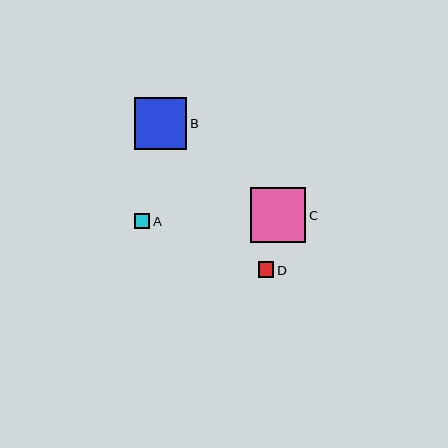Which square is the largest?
Square C is the largest with a size of approximately 55 pixels.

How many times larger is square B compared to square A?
Square B is approximately 3.4 times the size of square A.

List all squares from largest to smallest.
From largest to smallest: C, B, D, A.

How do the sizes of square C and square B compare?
Square C and square B are approximately the same size.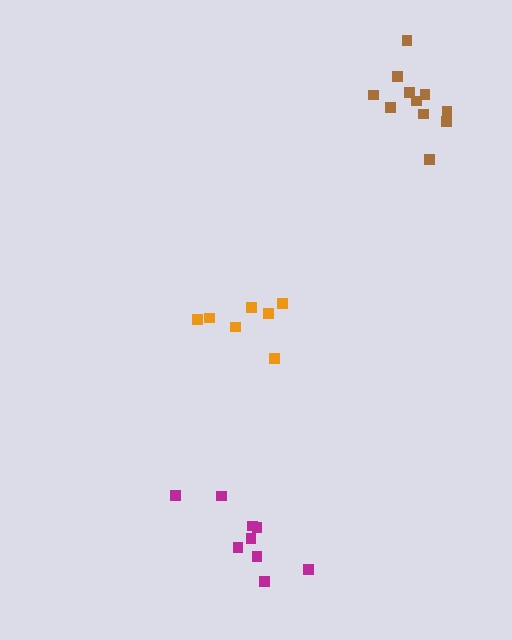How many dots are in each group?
Group 1: 9 dots, Group 2: 7 dots, Group 3: 11 dots (27 total).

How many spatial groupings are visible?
There are 3 spatial groupings.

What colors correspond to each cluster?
The clusters are colored: magenta, orange, brown.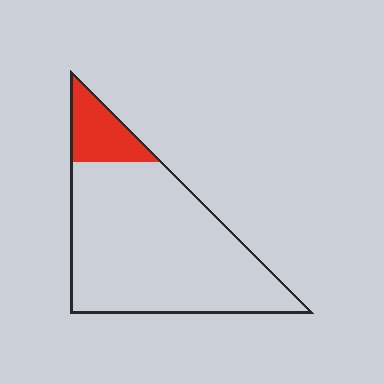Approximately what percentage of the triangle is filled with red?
Approximately 15%.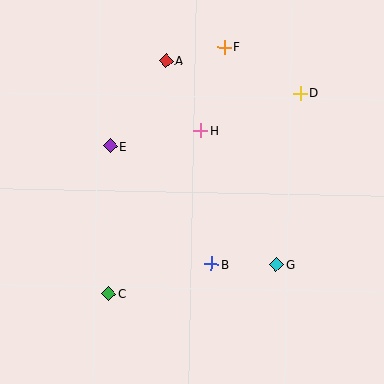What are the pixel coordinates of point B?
Point B is at (211, 264).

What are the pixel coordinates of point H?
Point H is at (201, 131).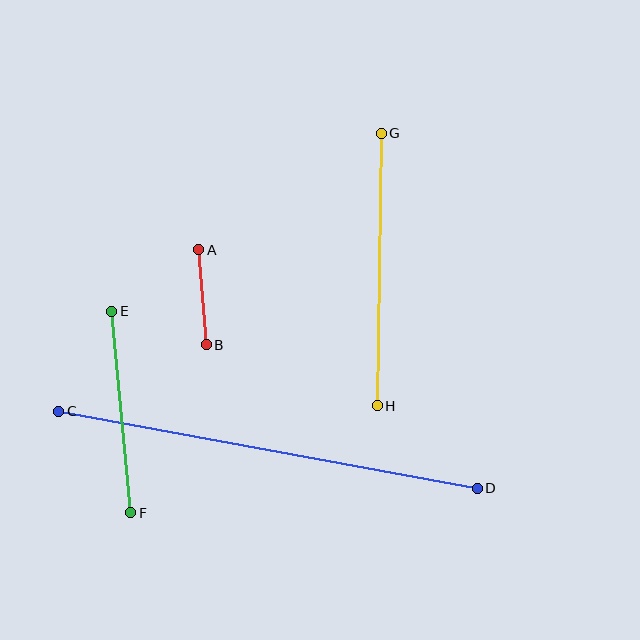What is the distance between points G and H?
The distance is approximately 273 pixels.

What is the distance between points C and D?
The distance is approximately 425 pixels.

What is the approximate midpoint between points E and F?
The midpoint is at approximately (121, 412) pixels.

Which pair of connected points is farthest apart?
Points C and D are farthest apart.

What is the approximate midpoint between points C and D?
The midpoint is at approximately (268, 450) pixels.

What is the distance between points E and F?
The distance is approximately 203 pixels.